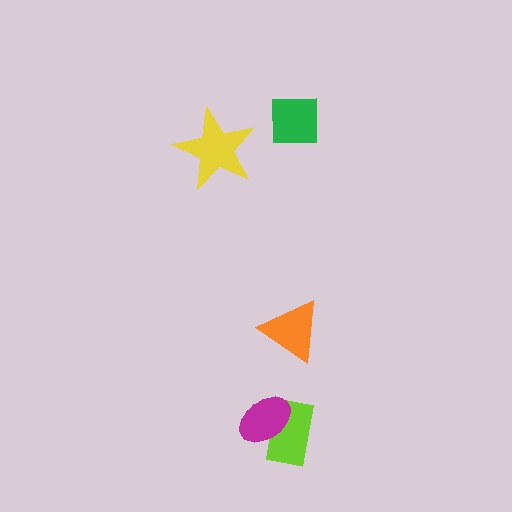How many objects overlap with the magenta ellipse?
1 object overlaps with the magenta ellipse.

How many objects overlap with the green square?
0 objects overlap with the green square.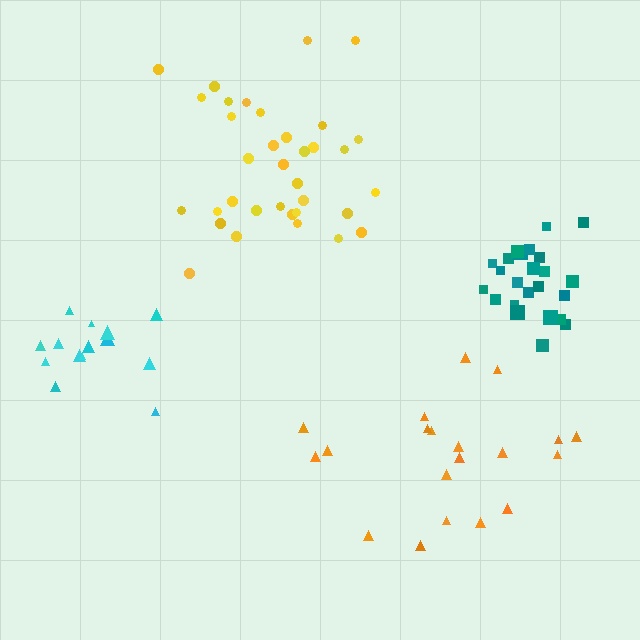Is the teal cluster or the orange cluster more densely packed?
Teal.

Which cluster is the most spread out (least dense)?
Orange.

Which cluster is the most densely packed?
Teal.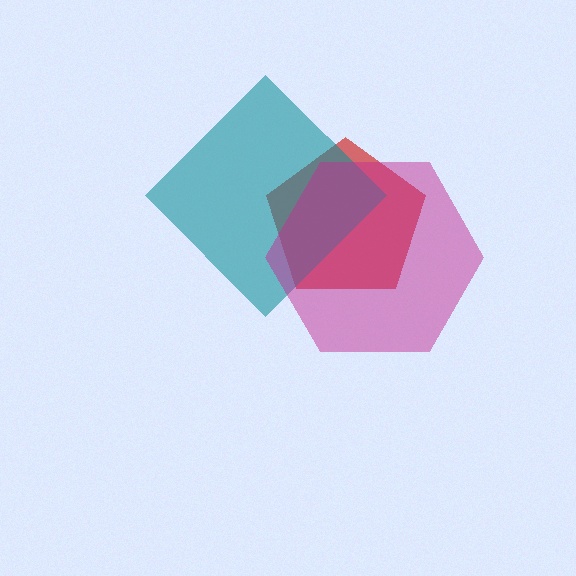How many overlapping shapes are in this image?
There are 3 overlapping shapes in the image.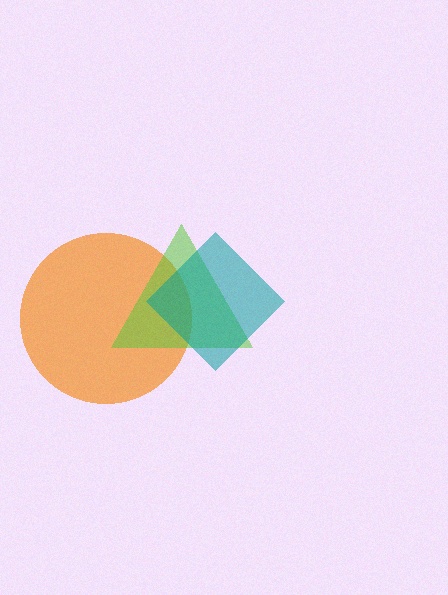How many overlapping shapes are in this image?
There are 3 overlapping shapes in the image.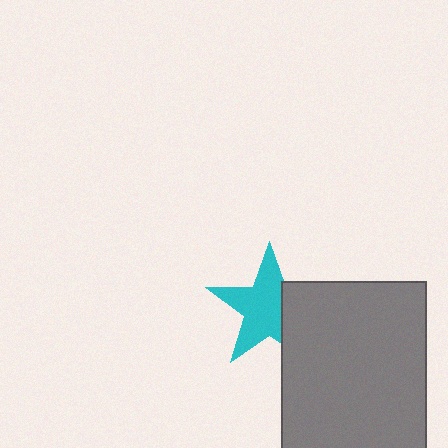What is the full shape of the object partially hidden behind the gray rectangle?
The partially hidden object is a cyan star.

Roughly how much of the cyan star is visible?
Most of it is visible (roughly 68%).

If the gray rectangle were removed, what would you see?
You would see the complete cyan star.